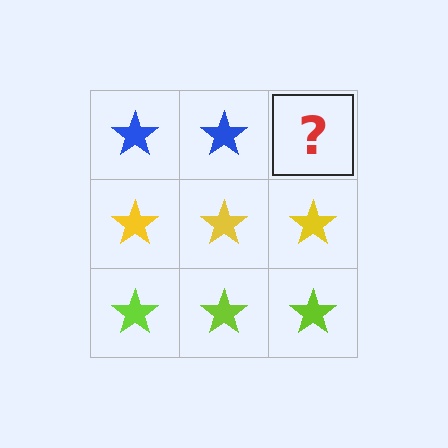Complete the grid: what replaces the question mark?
The question mark should be replaced with a blue star.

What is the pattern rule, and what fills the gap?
The rule is that each row has a consistent color. The gap should be filled with a blue star.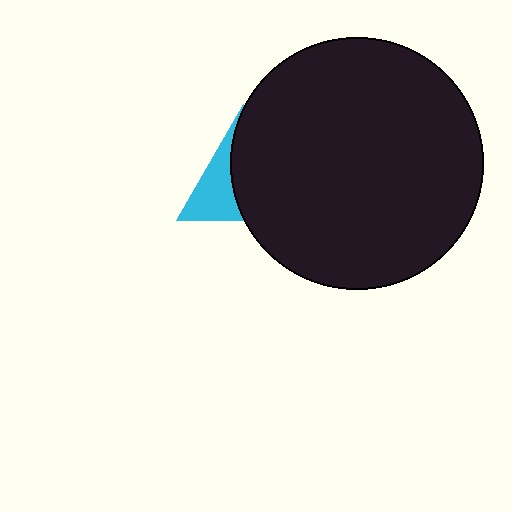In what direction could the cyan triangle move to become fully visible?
The cyan triangle could move left. That would shift it out from behind the black circle entirely.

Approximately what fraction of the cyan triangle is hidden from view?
Roughly 63% of the cyan triangle is hidden behind the black circle.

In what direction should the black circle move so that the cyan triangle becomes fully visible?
The black circle should move right. That is the shortest direction to clear the overlap and leave the cyan triangle fully visible.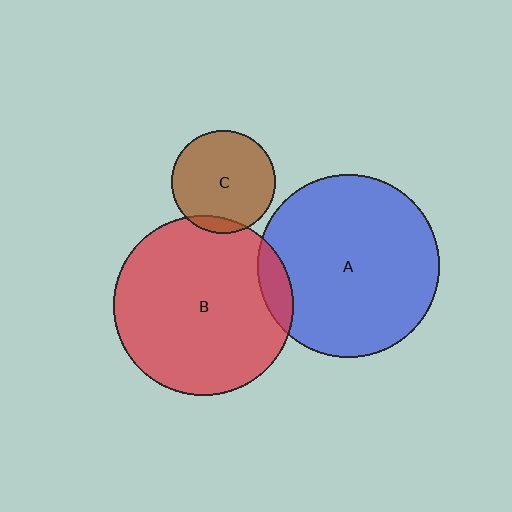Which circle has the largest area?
Circle A (blue).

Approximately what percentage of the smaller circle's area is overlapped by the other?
Approximately 10%.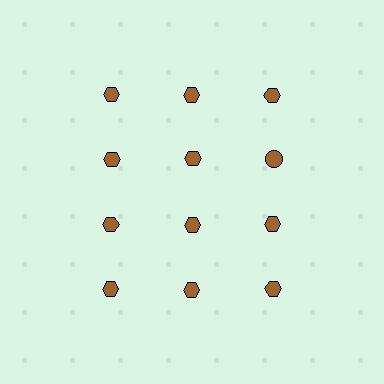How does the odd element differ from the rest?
It has a different shape: circle instead of hexagon.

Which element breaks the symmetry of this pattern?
The brown circle in the second row, center column breaks the symmetry. All other shapes are brown hexagons.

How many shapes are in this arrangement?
There are 12 shapes arranged in a grid pattern.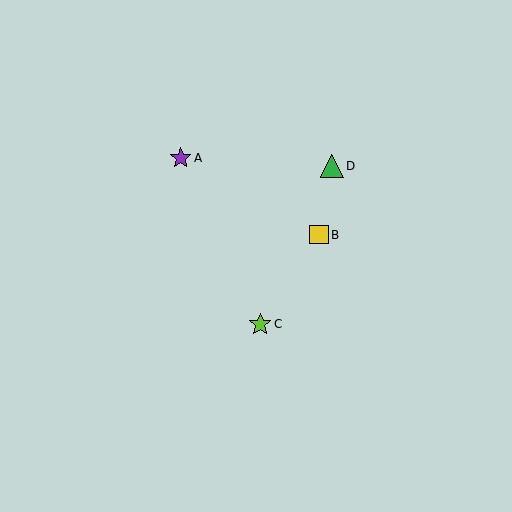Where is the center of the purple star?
The center of the purple star is at (181, 158).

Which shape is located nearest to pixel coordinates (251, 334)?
The lime star (labeled C) at (260, 324) is nearest to that location.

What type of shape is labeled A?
Shape A is a purple star.